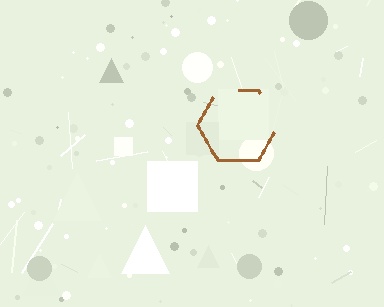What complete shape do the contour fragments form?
The contour fragments form a hexagon.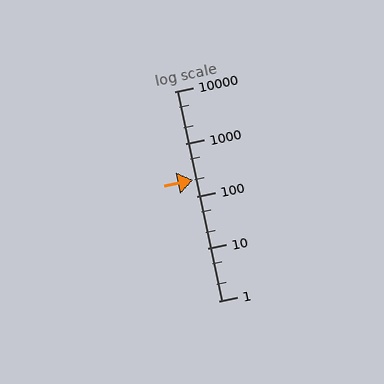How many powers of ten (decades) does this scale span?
The scale spans 4 decades, from 1 to 10000.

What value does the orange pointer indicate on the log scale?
The pointer indicates approximately 200.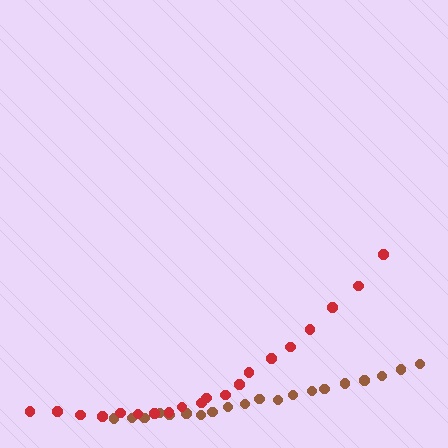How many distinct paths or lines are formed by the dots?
There are 2 distinct paths.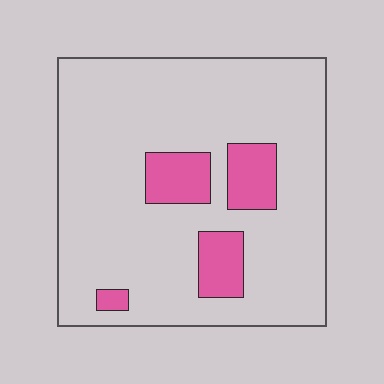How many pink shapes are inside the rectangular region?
4.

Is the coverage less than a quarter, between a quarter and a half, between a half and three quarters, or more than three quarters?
Less than a quarter.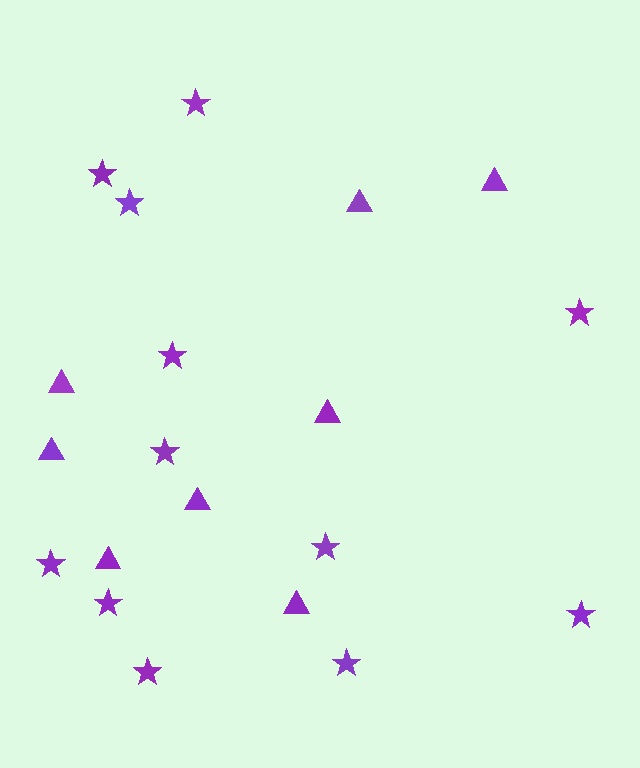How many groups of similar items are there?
There are 2 groups: one group of stars (12) and one group of triangles (8).